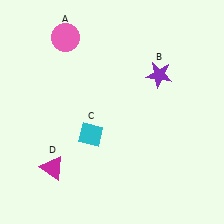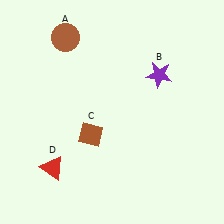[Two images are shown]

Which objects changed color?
A changed from pink to brown. C changed from cyan to brown. D changed from magenta to red.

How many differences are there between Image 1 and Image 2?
There are 3 differences between the two images.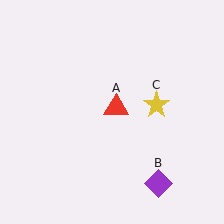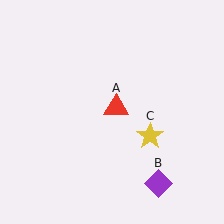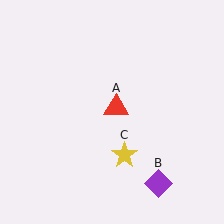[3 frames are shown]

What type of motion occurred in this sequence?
The yellow star (object C) rotated clockwise around the center of the scene.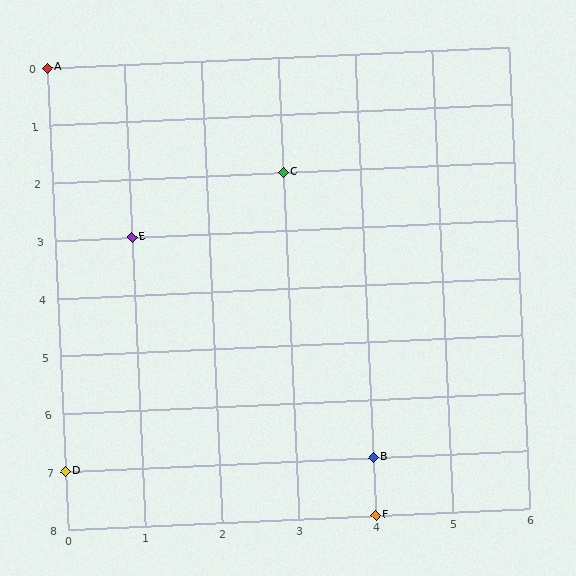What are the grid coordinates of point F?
Point F is at grid coordinates (4, 8).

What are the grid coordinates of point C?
Point C is at grid coordinates (3, 2).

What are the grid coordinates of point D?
Point D is at grid coordinates (0, 7).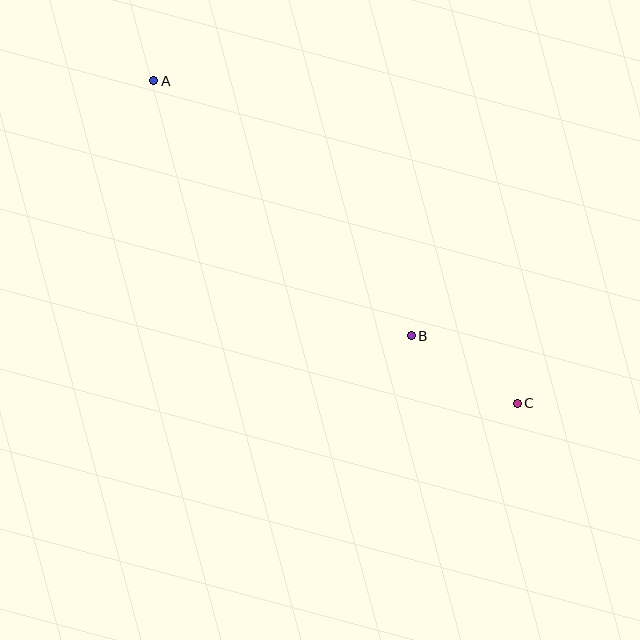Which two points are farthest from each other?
Points A and C are farthest from each other.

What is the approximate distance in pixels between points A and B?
The distance between A and B is approximately 362 pixels.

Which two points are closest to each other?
Points B and C are closest to each other.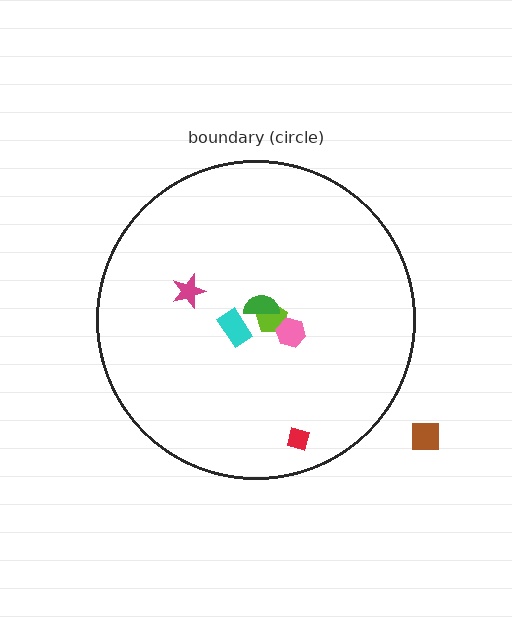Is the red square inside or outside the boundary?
Inside.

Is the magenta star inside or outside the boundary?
Inside.